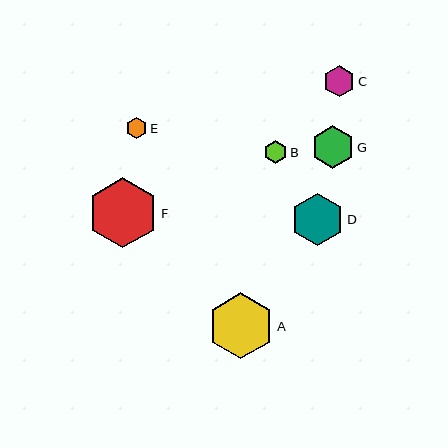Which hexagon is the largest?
Hexagon F is the largest with a size of approximately 70 pixels.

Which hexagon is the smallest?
Hexagon E is the smallest with a size of approximately 21 pixels.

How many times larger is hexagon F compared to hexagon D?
Hexagon F is approximately 1.3 times the size of hexagon D.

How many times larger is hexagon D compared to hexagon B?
Hexagon D is approximately 2.2 times the size of hexagon B.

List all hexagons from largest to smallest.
From largest to smallest: F, A, D, G, C, B, E.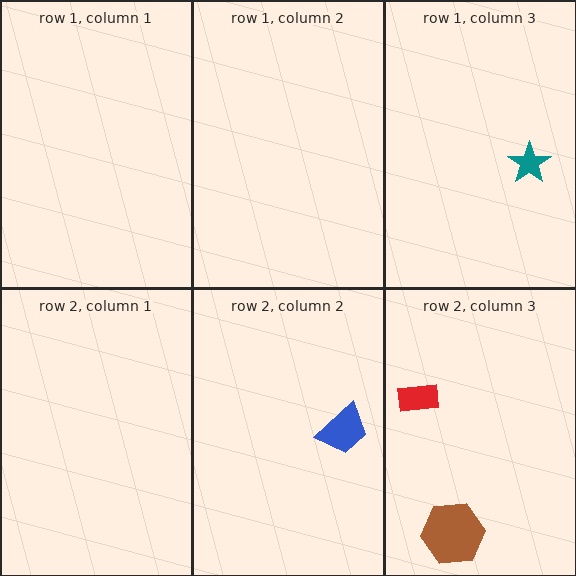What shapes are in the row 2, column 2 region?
The blue trapezoid.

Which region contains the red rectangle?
The row 2, column 3 region.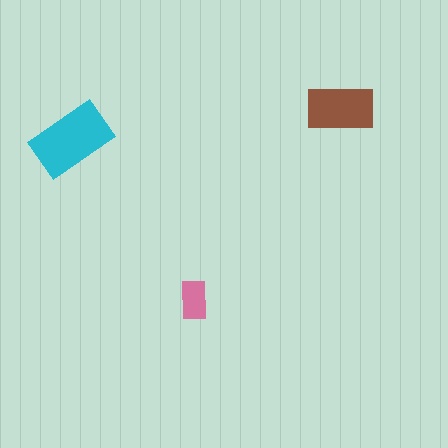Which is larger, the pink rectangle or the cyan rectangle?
The cyan one.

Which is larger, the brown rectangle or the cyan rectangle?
The cyan one.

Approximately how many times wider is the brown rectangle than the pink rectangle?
About 1.5 times wider.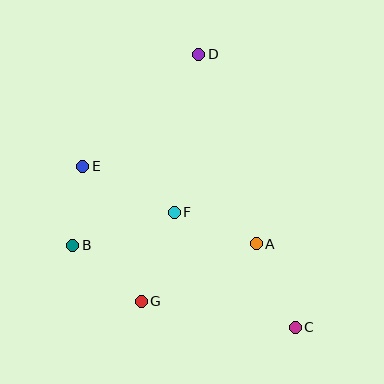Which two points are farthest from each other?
Points C and D are farthest from each other.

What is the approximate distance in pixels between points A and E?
The distance between A and E is approximately 190 pixels.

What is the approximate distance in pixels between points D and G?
The distance between D and G is approximately 254 pixels.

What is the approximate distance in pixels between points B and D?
The distance between B and D is approximately 229 pixels.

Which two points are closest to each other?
Points B and E are closest to each other.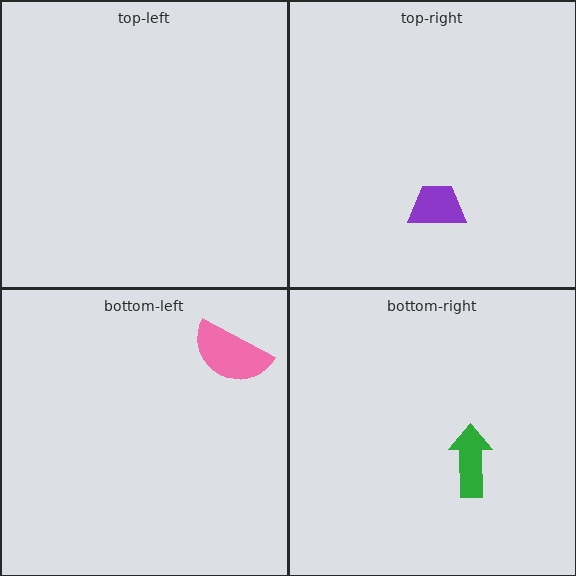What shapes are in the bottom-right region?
The green arrow.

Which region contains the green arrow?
The bottom-right region.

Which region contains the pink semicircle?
The bottom-left region.